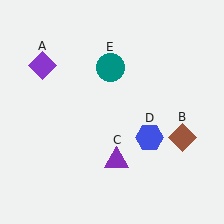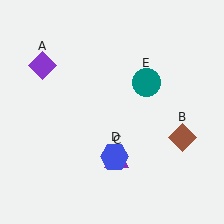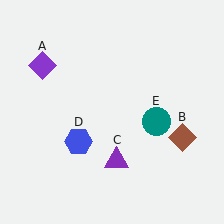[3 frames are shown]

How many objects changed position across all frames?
2 objects changed position: blue hexagon (object D), teal circle (object E).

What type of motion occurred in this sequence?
The blue hexagon (object D), teal circle (object E) rotated clockwise around the center of the scene.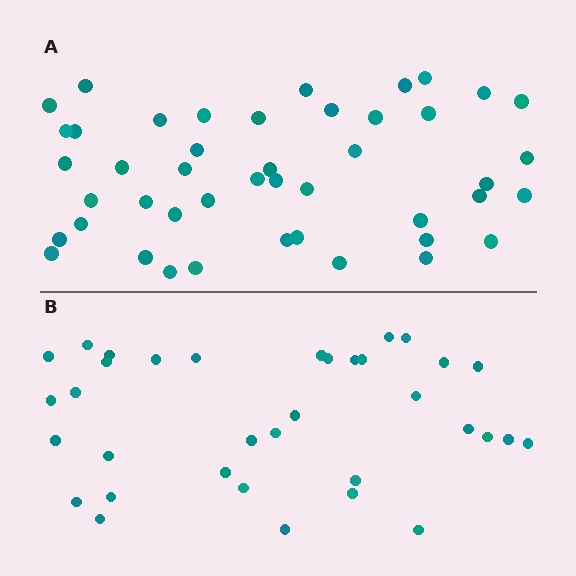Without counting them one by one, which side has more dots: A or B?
Region A (the top region) has more dots.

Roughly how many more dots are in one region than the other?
Region A has roughly 10 or so more dots than region B.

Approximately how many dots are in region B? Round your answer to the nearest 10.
About 40 dots. (The exact count is 35, which rounds to 40.)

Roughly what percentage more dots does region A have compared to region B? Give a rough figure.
About 30% more.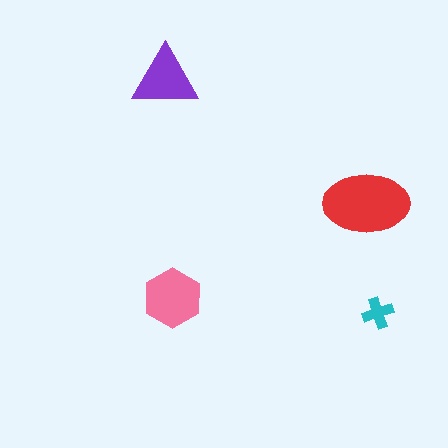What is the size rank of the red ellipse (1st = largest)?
1st.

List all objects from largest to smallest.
The red ellipse, the pink hexagon, the purple triangle, the cyan cross.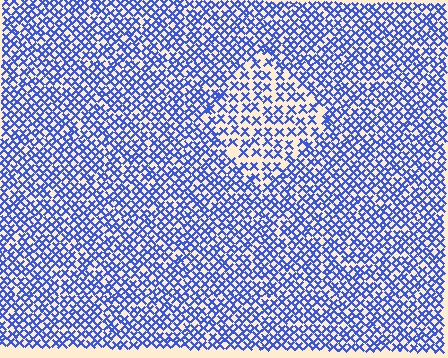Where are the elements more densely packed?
The elements are more densely packed outside the diamond boundary.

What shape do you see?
I see a diamond.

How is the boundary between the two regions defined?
The boundary is defined by a change in element density (approximately 1.7x ratio). All elements are the same color, size, and shape.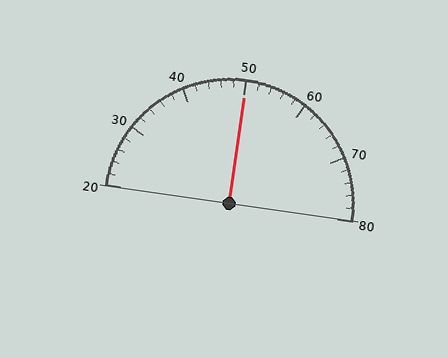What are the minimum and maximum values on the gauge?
The gauge ranges from 20 to 80.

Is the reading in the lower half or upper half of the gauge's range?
The reading is in the upper half of the range (20 to 80).